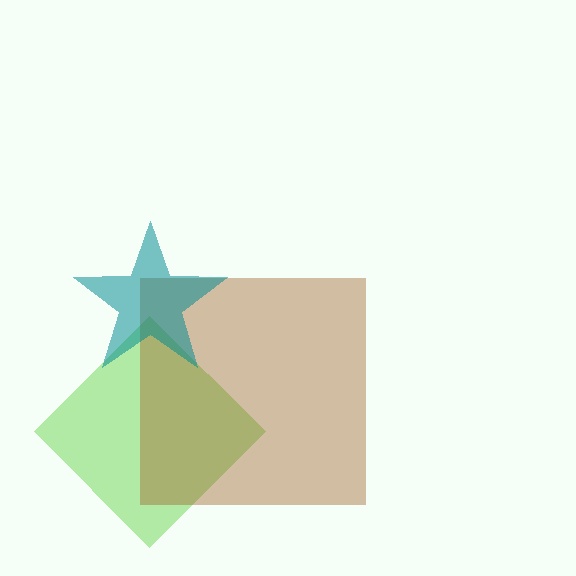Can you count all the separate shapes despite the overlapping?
Yes, there are 3 separate shapes.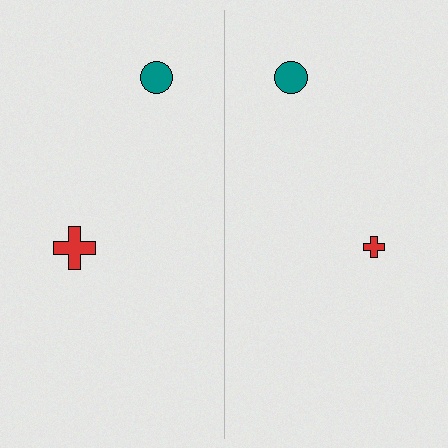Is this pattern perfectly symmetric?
No, the pattern is not perfectly symmetric. The red cross on the right side has a different size than its mirror counterpart.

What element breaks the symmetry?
The red cross on the right side has a different size than its mirror counterpart.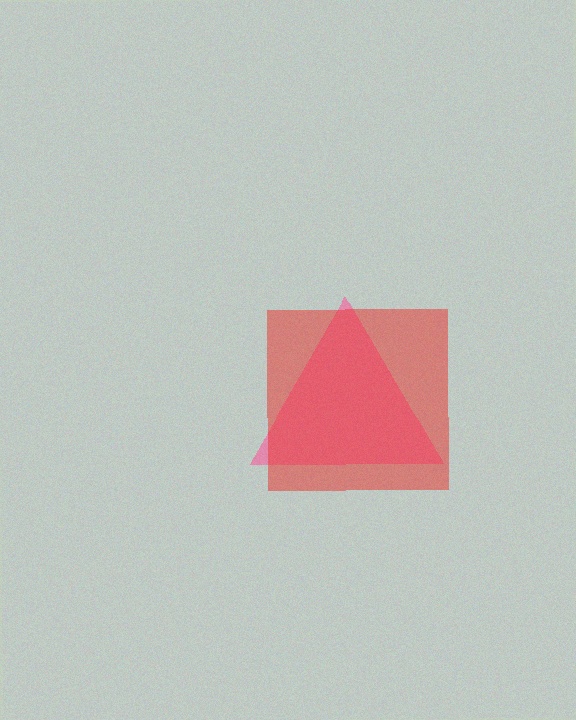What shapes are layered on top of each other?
The layered shapes are: a pink triangle, a red square.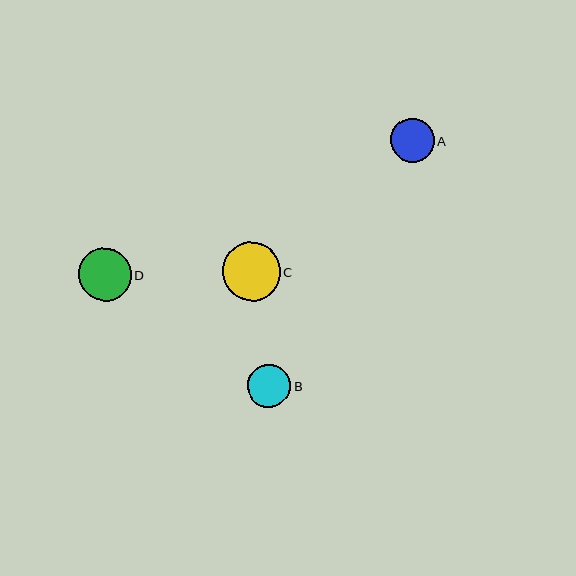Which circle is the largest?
Circle C is the largest with a size of approximately 58 pixels.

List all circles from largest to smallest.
From largest to smallest: C, D, A, B.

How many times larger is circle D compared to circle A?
Circle D is approximately 1.2 times the size of circle A.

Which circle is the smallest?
Circle B is the smallest with a size of approximately 43 pixels.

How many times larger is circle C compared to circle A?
Circle C is approximately 1.3 times the size of circle A.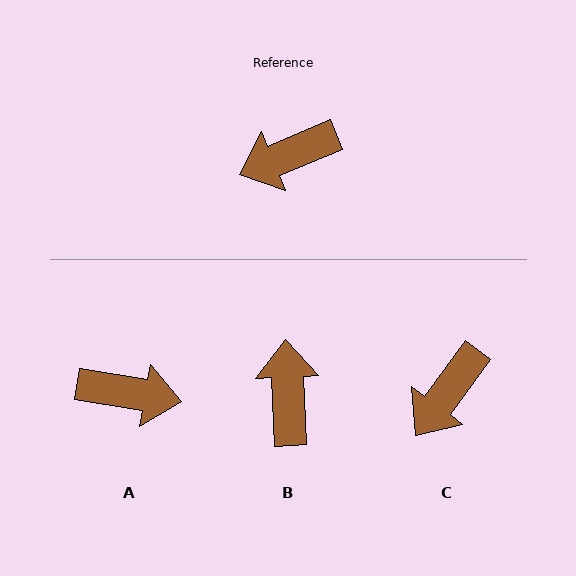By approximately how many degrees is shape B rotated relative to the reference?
Approximately 110 degrees clockwise.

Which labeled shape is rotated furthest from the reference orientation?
A, about 148 degrees away.